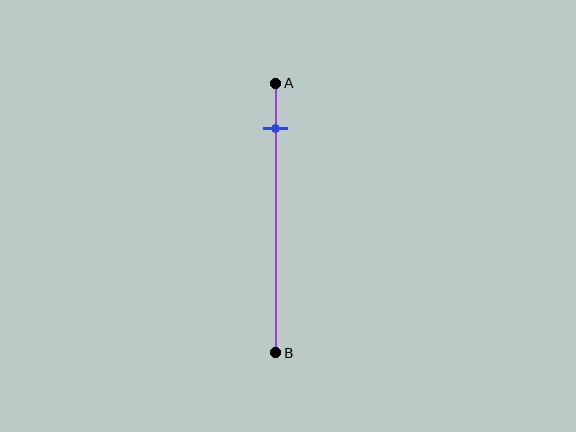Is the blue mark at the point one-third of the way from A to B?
No, the mark is at about 15% from A, not at the 33% one-third point.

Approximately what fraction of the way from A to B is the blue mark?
The blue mark is approximately 15% of the way from A to B.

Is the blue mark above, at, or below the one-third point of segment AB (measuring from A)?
The blue mark is above the one-third point of segment AB.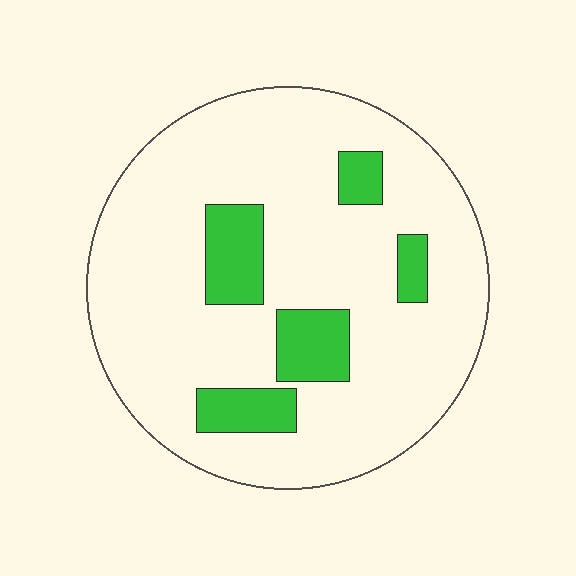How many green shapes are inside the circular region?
5.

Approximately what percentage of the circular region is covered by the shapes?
Approximately 15%.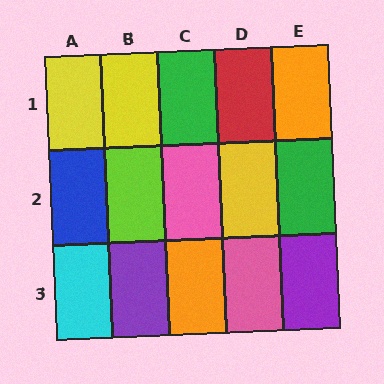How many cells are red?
1 cell is red.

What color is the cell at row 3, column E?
Purple.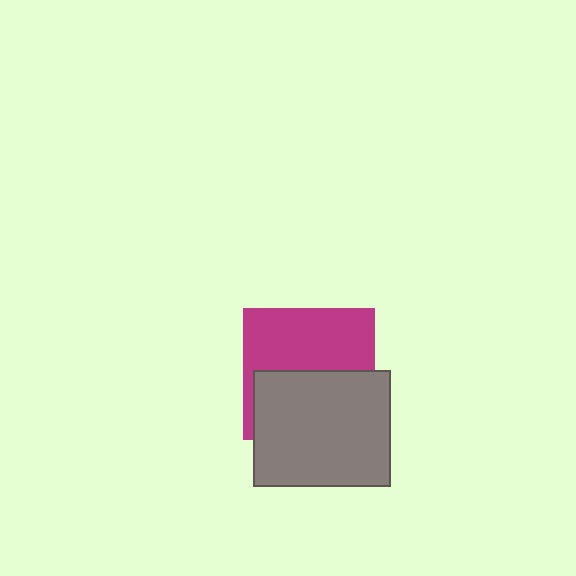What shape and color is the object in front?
The object in front is a gray rectangle.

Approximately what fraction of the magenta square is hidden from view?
Roughly 49% of the magenta square is hidden behind the gray rectangle.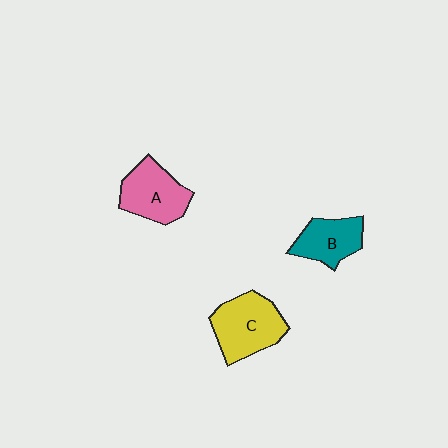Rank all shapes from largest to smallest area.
From largest to smallest: C (yellow), A (pink), B (teal).